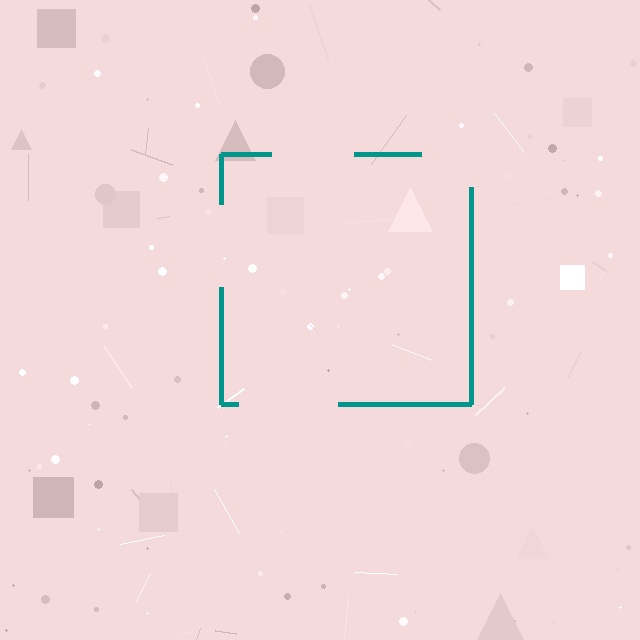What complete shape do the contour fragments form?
The contour fragments form a square.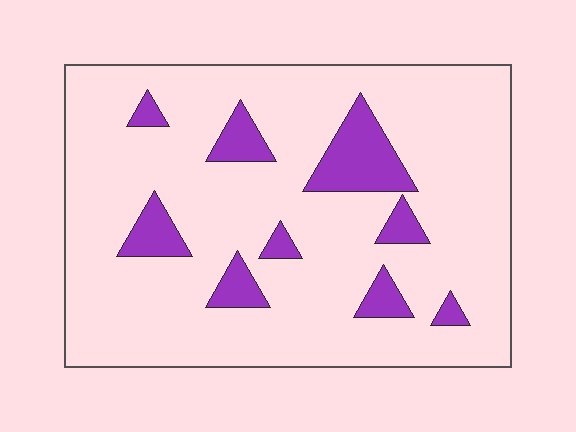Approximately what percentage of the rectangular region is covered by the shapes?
Approximately 15%.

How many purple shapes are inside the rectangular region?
9.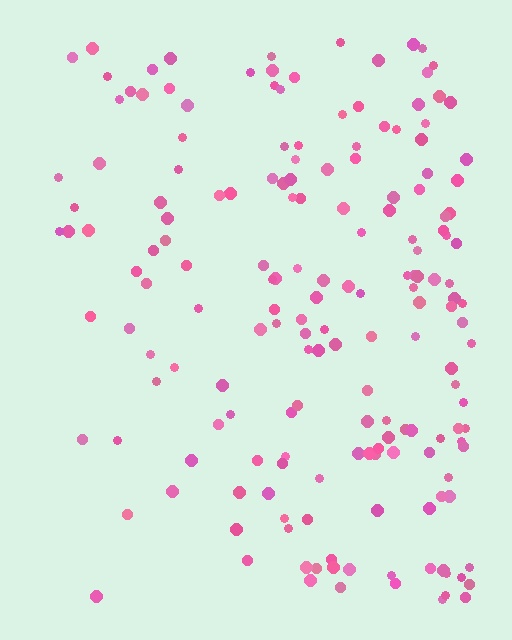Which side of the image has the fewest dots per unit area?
The left.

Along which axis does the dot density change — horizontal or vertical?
Horizontal.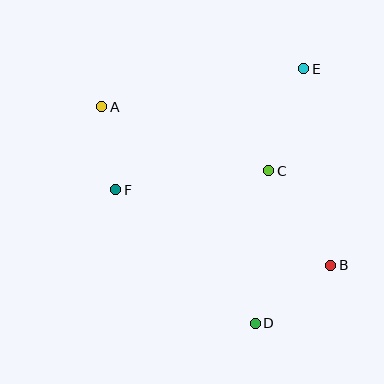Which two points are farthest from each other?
Points A and B are farthest from each other.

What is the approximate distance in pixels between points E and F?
The distance between E and F is approximately 224 pixels.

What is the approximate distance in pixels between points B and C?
The distance between B and C is approximately 113 pixels.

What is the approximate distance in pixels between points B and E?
The distance between B and E is approximately 199 pixels.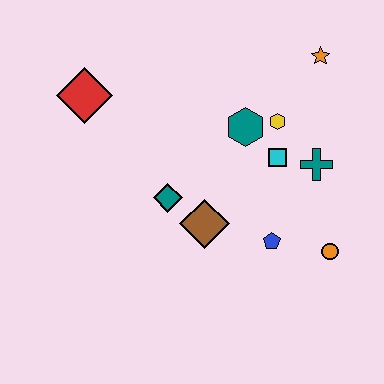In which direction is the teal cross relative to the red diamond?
The teal cross is to the right of the red diamond.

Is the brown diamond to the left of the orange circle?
Yes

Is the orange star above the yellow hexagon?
Yes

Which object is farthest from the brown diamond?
The orange star is farthest from the brown diamond.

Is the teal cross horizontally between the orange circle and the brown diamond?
Yes